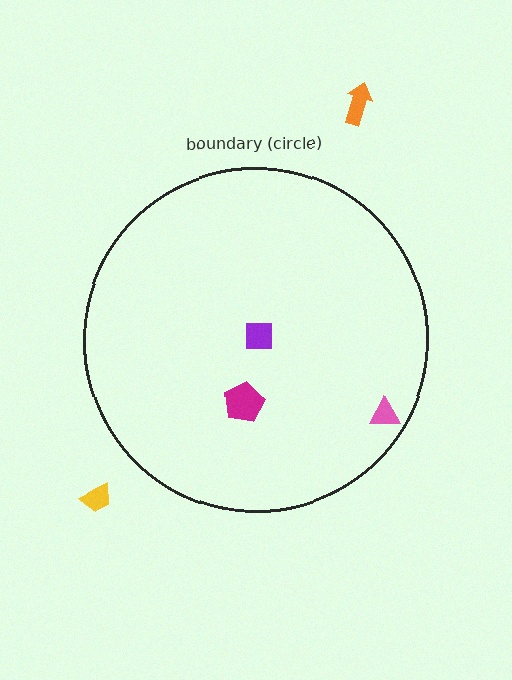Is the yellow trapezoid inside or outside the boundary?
Outside.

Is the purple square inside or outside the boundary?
Inside.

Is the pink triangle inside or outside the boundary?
Inside.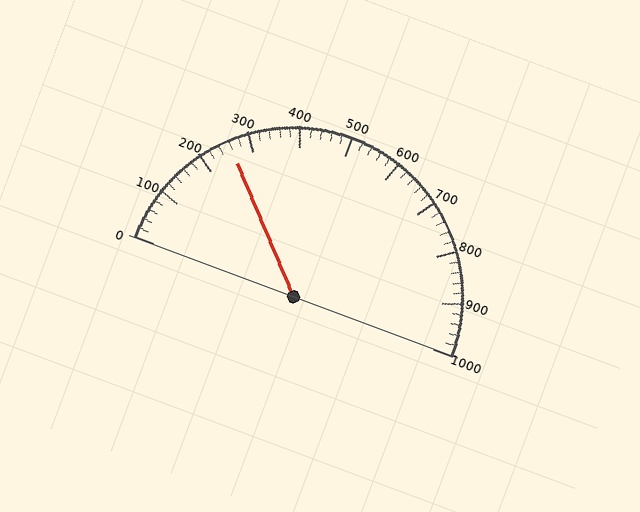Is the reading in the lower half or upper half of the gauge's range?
The reading is in the lower half of the range (0 to 1000).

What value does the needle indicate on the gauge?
The needle indicates approximately 260.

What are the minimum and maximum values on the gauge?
The gauge ranges from 0 to 1000.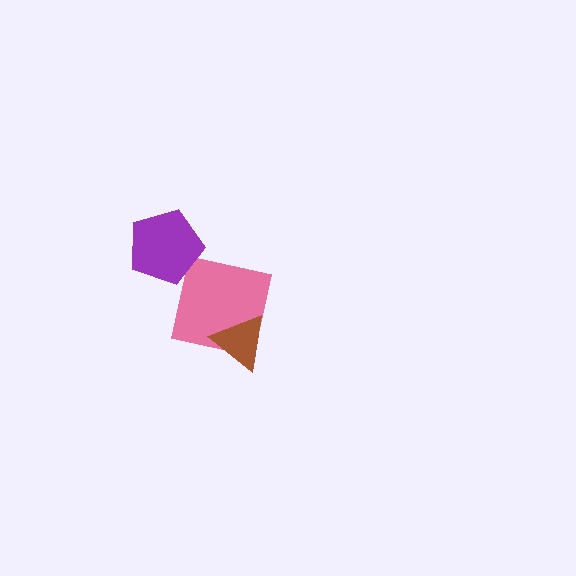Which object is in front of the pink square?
The brown triangle is in front of the pink square.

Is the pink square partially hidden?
Yes, it is partially covered by another shape.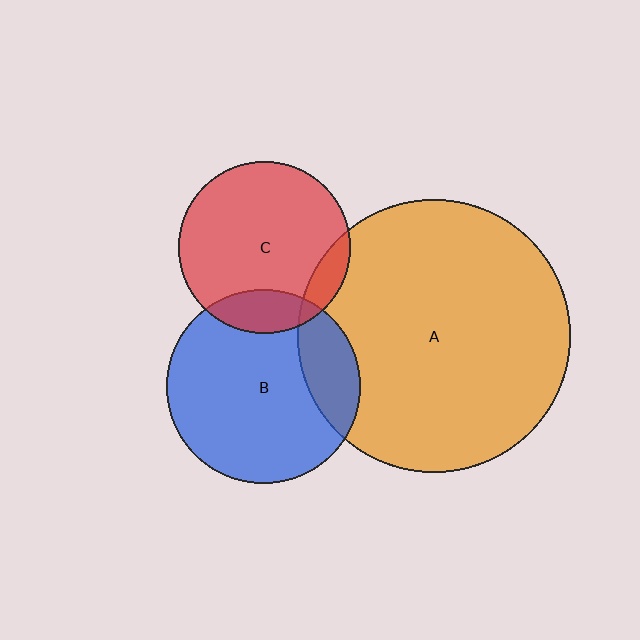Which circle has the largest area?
Circle A (orange).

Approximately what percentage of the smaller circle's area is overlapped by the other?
Approximately 20%.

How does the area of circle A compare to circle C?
Approximately 2.5 times.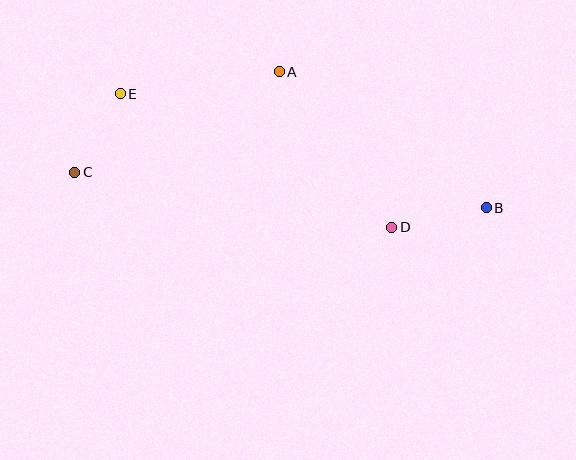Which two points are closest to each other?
Points C and E are closest to each other.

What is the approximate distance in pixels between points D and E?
The distance between D and E is approximately 302 pixels.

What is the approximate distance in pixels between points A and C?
The distance between A and C is approximately 228 pixels.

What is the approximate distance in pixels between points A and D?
The distance between A and D is approximately 192 pixels.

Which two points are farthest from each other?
Points B and C are farthest from each other.